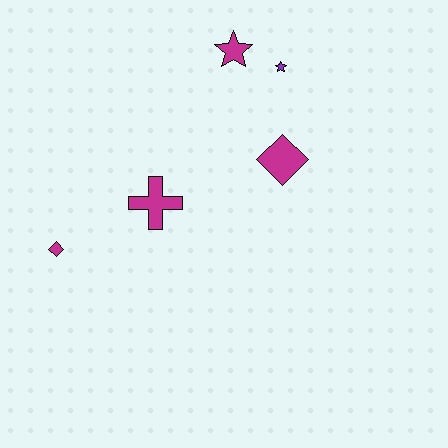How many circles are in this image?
There are no circles.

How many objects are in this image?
There are 5 objects.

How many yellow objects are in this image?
There are no yellow objects.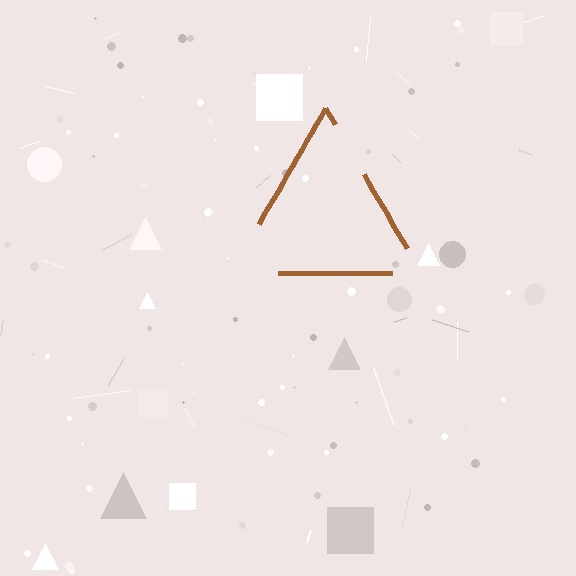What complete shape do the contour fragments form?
The contour fragments form a triangle.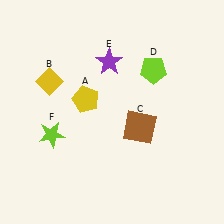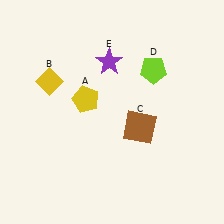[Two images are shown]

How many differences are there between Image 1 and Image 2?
There is 1 difference between the two images.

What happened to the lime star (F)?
The lime star (F) was removed in Image 2. It was in the bottom-left area of Image 1.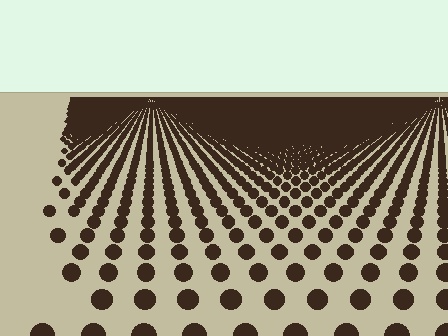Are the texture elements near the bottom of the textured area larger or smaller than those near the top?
Larger. Near the bottom, elements are closer to the viewer and appear at a bigger on-screen size.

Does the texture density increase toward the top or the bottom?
Density increases toward the top.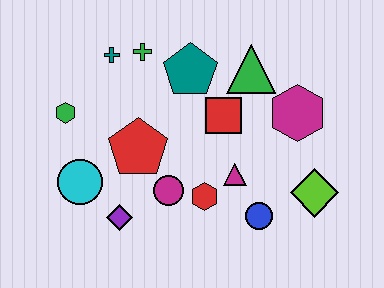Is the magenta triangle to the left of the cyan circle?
No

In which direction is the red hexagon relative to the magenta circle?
The red hexagon is to the right of the magenta circle.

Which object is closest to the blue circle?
The magenta triangle is closest to the blue circle.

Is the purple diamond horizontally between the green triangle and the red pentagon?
No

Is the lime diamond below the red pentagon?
Yes